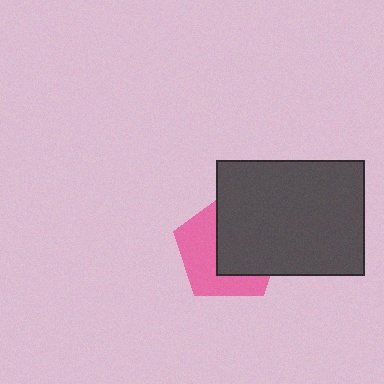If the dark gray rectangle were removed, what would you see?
You would see the complete pink pentagon.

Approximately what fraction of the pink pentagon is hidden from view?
Roughly 54% of the pink pentagon is hidden behind the dark gray rectangle.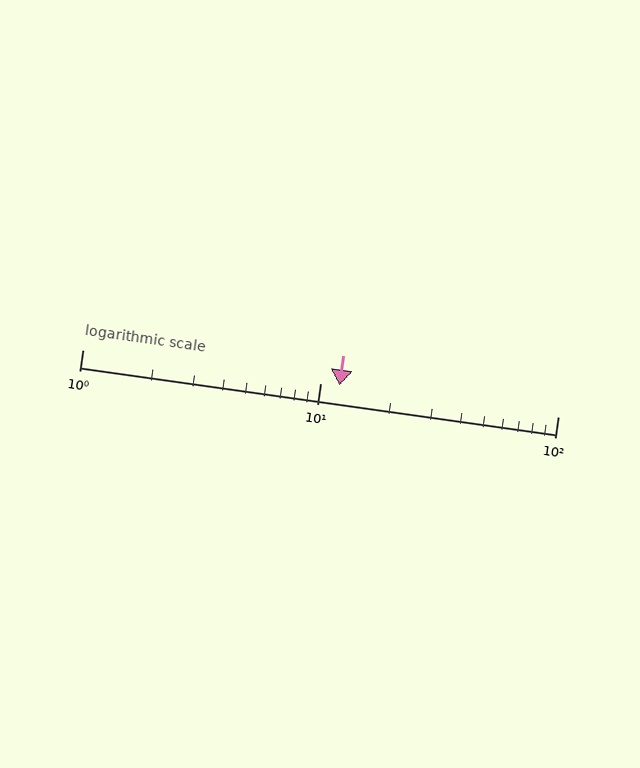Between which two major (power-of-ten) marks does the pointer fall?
The pointer is between 10 and 100.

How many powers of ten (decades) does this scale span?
The scale spans 2 decades, from 1 to 100.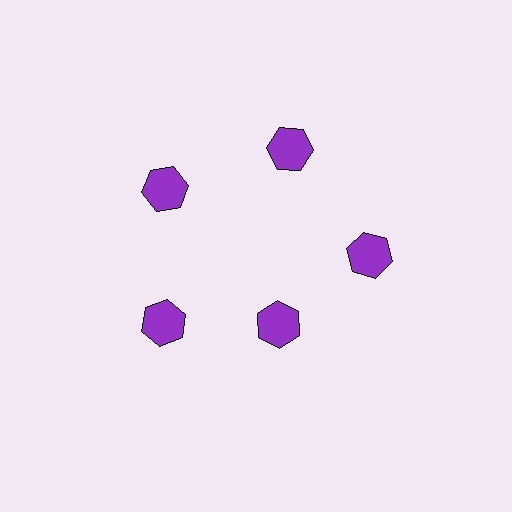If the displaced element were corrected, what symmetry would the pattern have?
It would have 5-fold rotational symmetry — the pattern would map onto itself every 72 degrees.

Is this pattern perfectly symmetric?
No. The 5 purple hexagons are arranged in a ring, but one element near the 5 o'clock position is pulled inward toward the center, breaking the 5-fold rotational symmetry.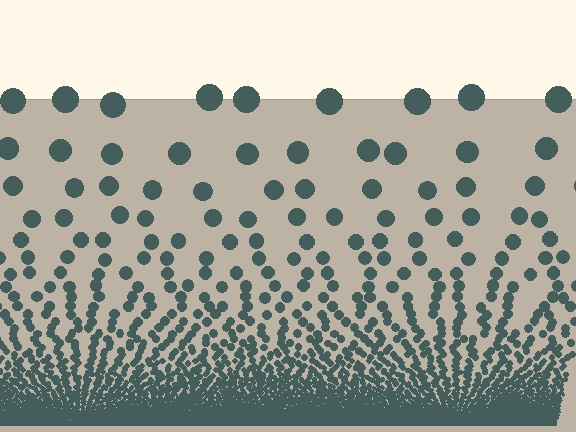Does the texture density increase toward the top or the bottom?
Density increases toward the bottom.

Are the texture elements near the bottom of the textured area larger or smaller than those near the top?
Smaller. The gradient is inverted — elements near the bottom are smaller and denser.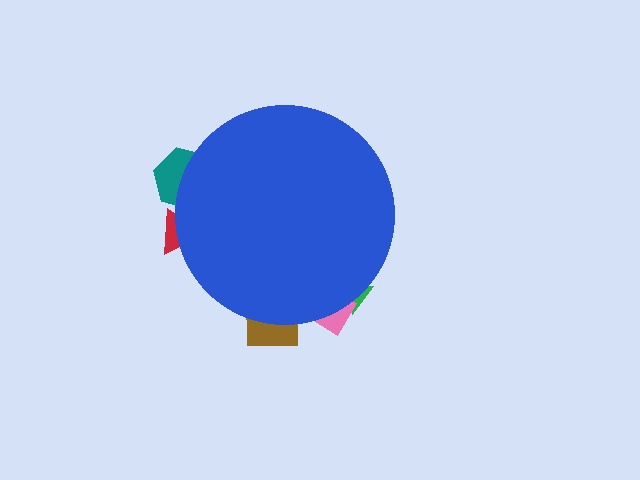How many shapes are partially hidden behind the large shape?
5 shapes are partially hidden.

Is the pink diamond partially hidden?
Yes, the pink diamond is partially hidden behind the blue circle.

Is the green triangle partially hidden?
Yes, the green triangle is partially hidden behind the blue circle.